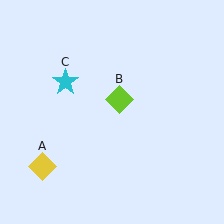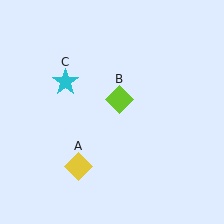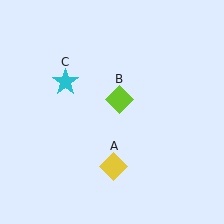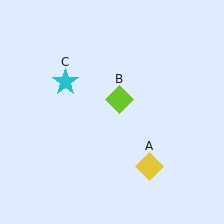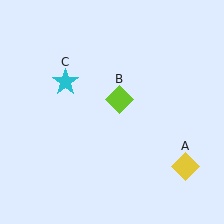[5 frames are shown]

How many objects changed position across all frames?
1 object changed position: yellow diamond (object A).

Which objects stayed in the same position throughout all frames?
Lime diamond (object B) and cyan star (object C) remained stationary.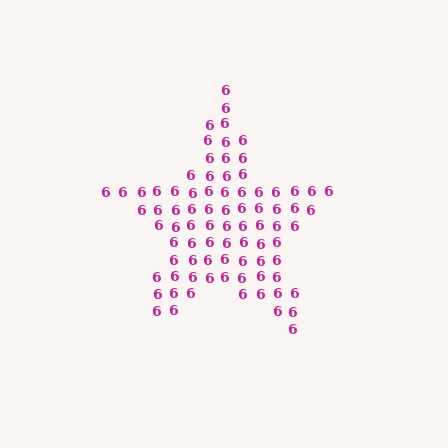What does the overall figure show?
The overall figure shows a star.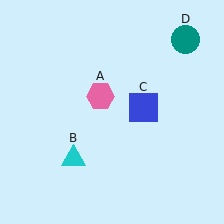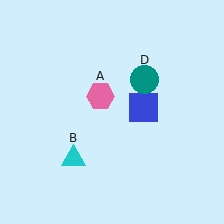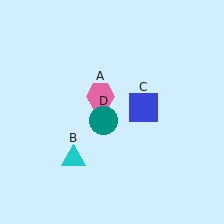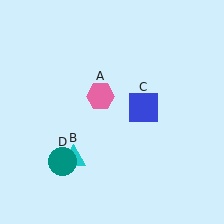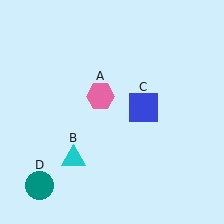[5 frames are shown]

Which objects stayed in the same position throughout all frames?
Pink hexagon (object A) and cyan triangle (object B) and blue square (object C) remained stationary.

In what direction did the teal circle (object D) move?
The teal circle (object D) moved down and to the left.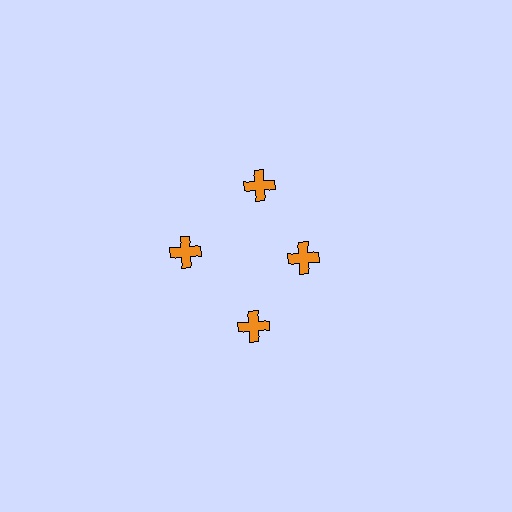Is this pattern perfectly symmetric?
No. The 4 orange crosses are arranged in a ring, but one element near the 3 o'clock position is pulled inward toward the center, breaking the 4-fold rotational symmetry.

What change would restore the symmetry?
The symmetry would be restored by moving it outward, back onto the ring so that all 4 crosses sit at equal angles and equal distance from the center.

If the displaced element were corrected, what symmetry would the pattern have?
It would have 4-fold rotational symmetry — the pattern would map onto itself every 90 degrees.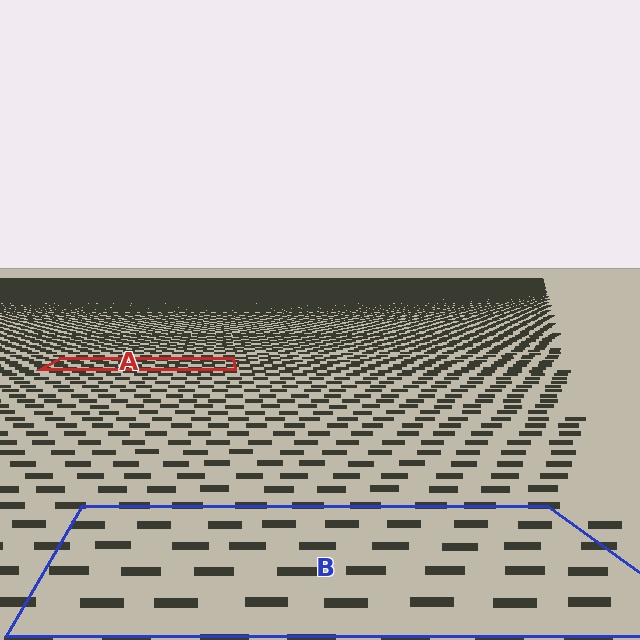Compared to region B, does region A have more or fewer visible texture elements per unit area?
Region A has more texture elements per unit area — they are packed more densely because it is farther away.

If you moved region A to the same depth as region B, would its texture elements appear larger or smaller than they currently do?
They would appear larger. At a closer depth, the same texture elements are projected at a bigger on-screen size.